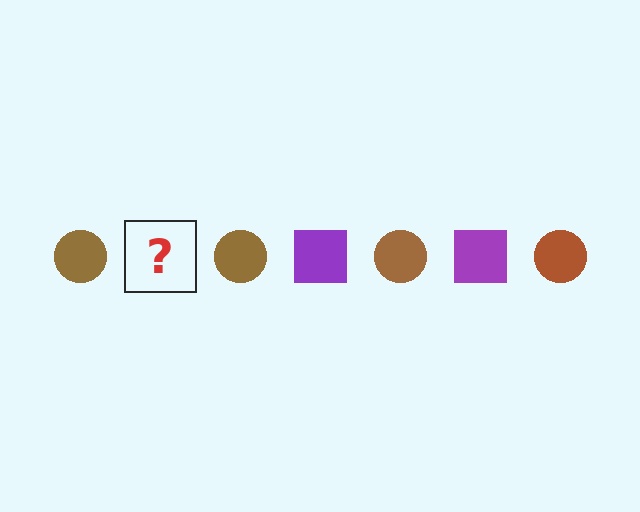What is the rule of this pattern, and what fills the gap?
The rule is that the pattern alternates between brown circle and purple square. The gap should be filled with a purple square.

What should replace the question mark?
The question mark should be replaced with a purple square.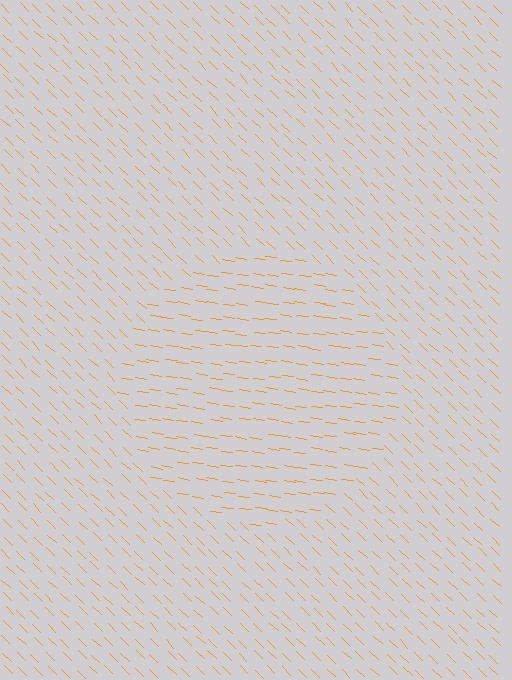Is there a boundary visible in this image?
Yes, there is a texture boundary formed by a change in line orientation.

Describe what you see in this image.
The image is filled with small orange line segments. A circle region in the image has lines oriented differently from the surrounding lines, creating a visible texture boundary.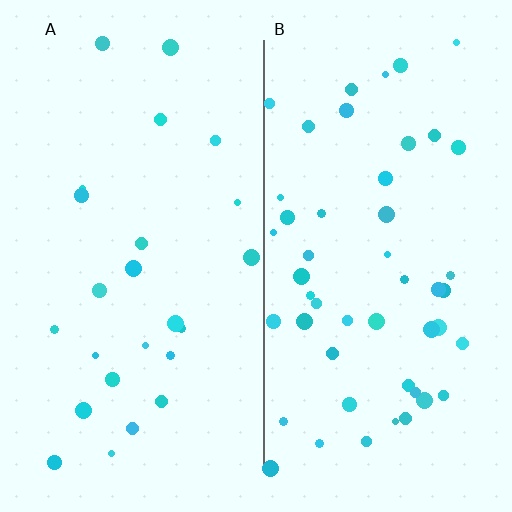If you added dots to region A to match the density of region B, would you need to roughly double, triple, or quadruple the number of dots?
Approximately double.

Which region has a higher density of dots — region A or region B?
B (the right).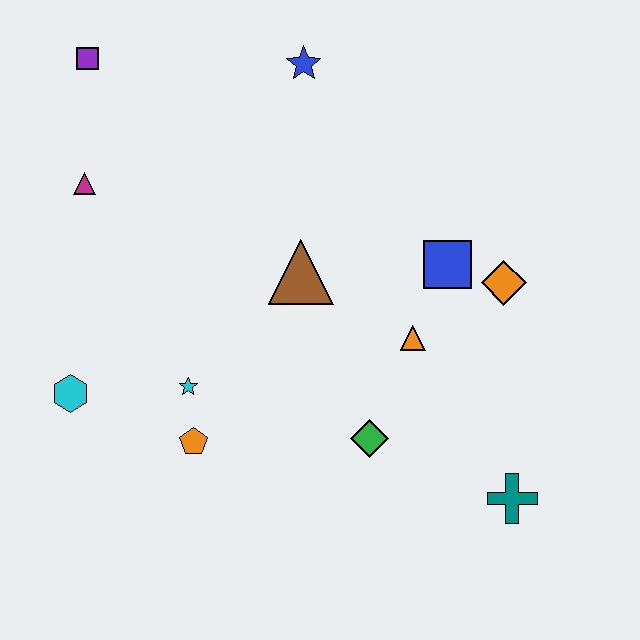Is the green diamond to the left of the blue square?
Yes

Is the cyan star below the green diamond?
No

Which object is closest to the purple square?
The magenta triangle is closest to the purple square.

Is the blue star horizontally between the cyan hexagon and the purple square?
No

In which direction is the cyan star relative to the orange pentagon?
The cyan star is above the orange pentagon.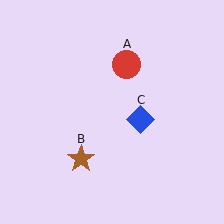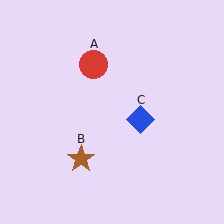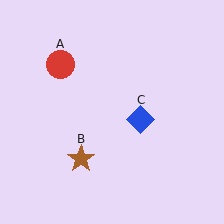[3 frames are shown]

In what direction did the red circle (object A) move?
The red circle (object A) moved left.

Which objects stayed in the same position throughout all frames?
Brown star (object B) and blue diamond (object C) remained stationary.